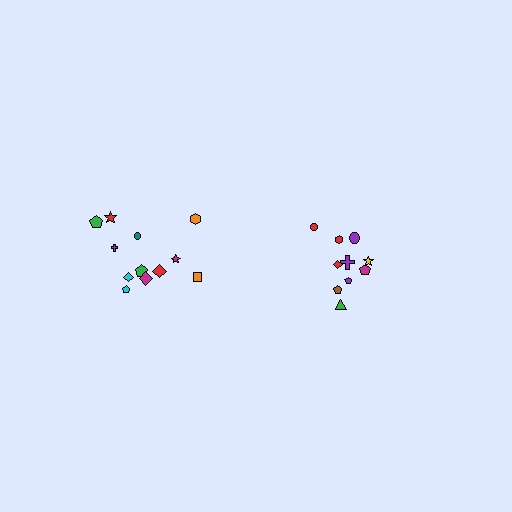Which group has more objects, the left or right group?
The left group.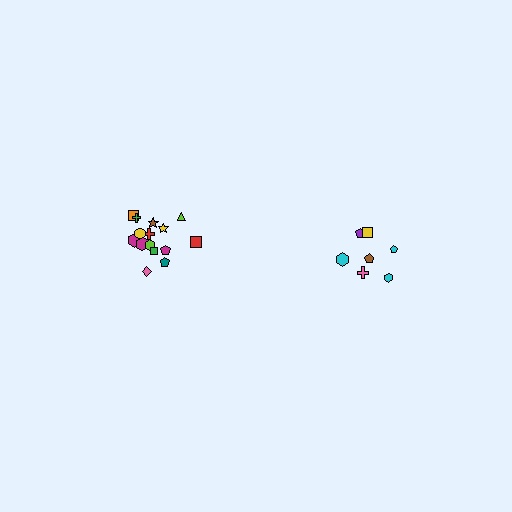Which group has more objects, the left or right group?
The left group.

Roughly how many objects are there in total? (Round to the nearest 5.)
Roughly 20 objects in total.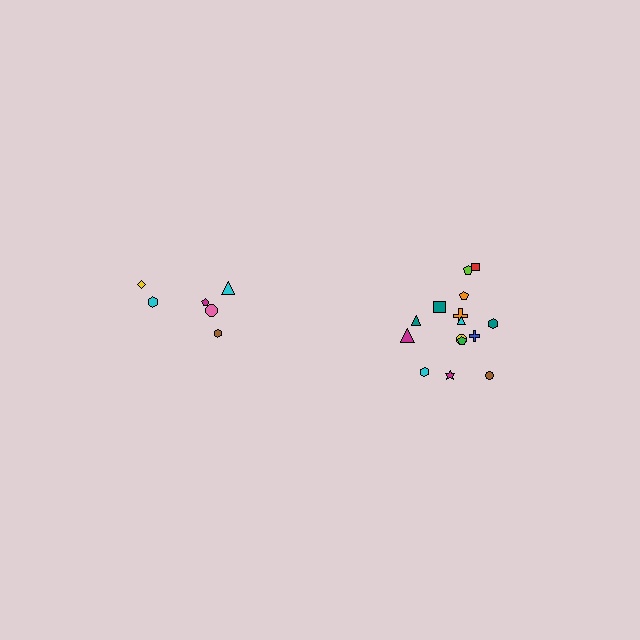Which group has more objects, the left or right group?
The right group.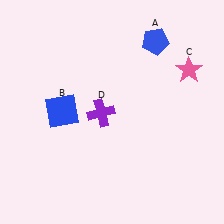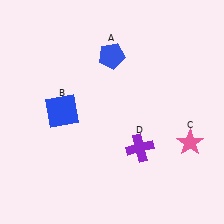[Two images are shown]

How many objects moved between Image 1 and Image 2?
3 objects moved between the two images.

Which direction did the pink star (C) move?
The pink star (C) moved down.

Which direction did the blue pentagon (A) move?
The blue pentagon (A) moved left.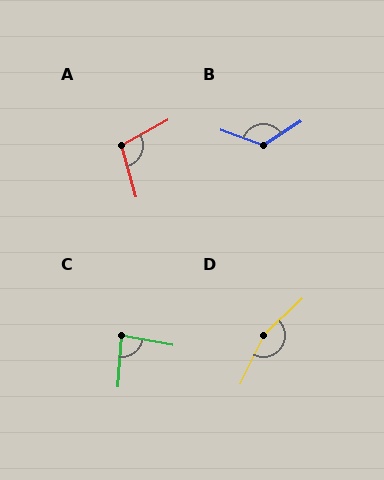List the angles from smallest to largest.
C (82°), A (102°), B (127°), D (160°).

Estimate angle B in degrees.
Approximately 127 degrees.